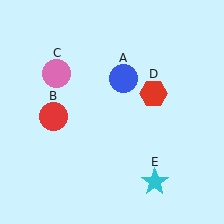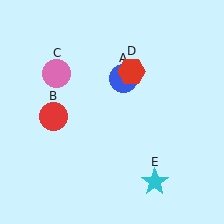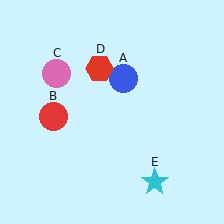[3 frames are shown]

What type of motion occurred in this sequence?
The red hexagon (object D) rotated counterclockwise around the center of the scene.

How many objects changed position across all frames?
1 object changed position: red hexagon (object D).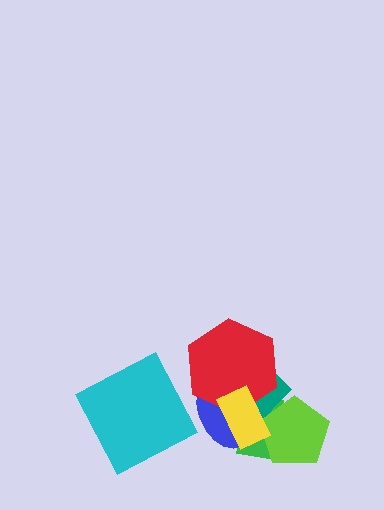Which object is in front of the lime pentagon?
The yellow rectangle is in front of the lime pentagon.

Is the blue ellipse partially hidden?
Yes, it is partially covered by another shape.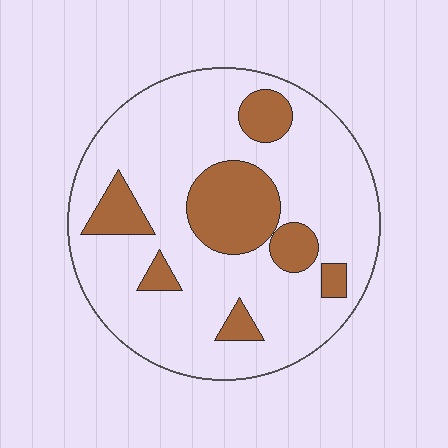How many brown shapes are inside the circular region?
7.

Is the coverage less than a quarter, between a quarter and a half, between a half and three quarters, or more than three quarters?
Less than a quarter.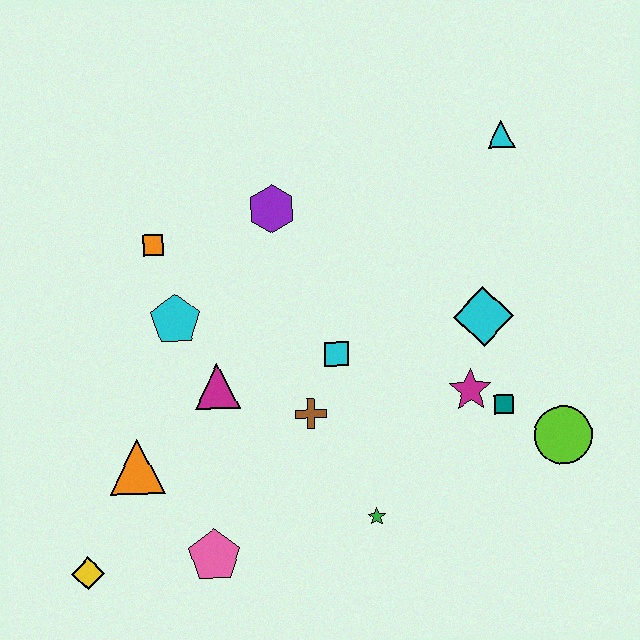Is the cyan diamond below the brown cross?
No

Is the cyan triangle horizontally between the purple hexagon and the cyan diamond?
No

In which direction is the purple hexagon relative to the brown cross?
The purple hexagon is above the brown cross.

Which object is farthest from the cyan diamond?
The yellow diamond is farthest from the cyan diamond.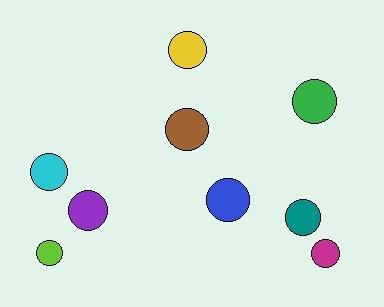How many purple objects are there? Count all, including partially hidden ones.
There is 1 purple object.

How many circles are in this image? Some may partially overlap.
There are 9 circles.